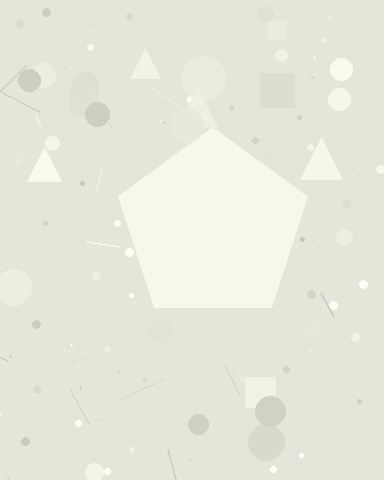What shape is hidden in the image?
A pentagon is hidden in the image.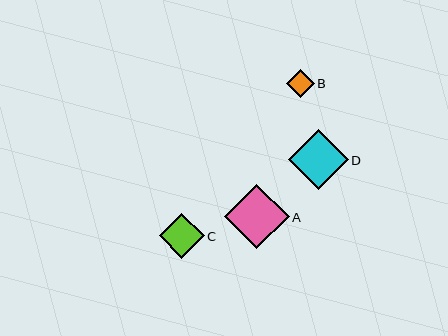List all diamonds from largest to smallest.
From largest to smallest: A, D, C, B.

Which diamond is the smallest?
Diamond B is the smallest with a size of approximately 28 pixels.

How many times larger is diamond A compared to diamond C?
Diamond A is approximately 1.4 times the size of diamond C.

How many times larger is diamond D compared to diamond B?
Diamond D is approximately 2.2 times the size of diamond B.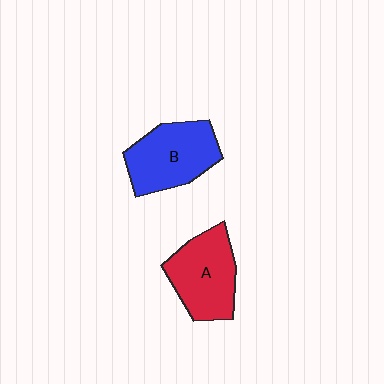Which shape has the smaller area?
Shape A (red).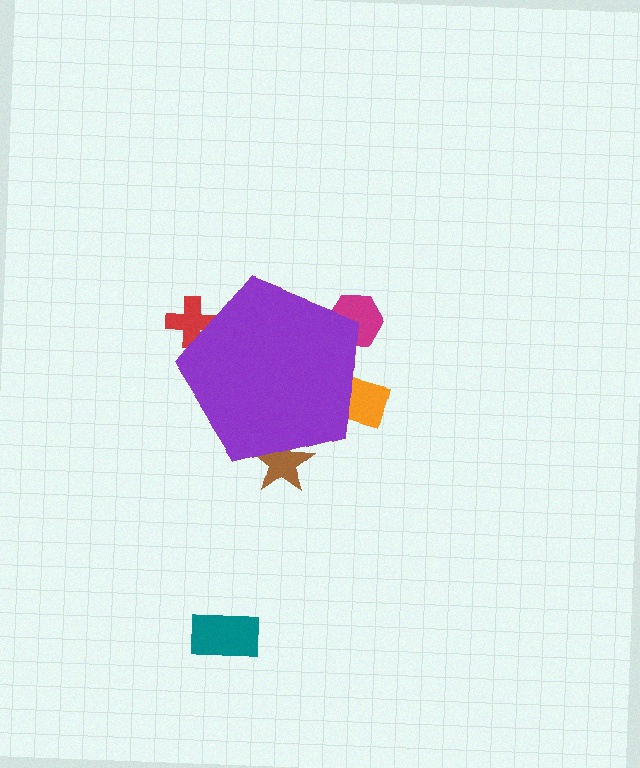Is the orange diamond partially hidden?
Yes, the orange diamond is partially hidden behind the purple pentagon.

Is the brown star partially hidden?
Yes, the brown star is partially hidden behind the purple pentagon.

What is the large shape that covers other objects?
A purple pentagon.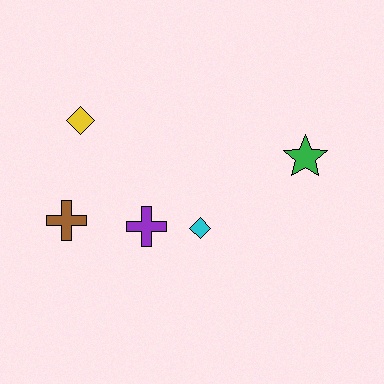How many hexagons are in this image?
There are no hexagons.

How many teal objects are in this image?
There are no teal objects.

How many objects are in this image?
There are 5 objects.